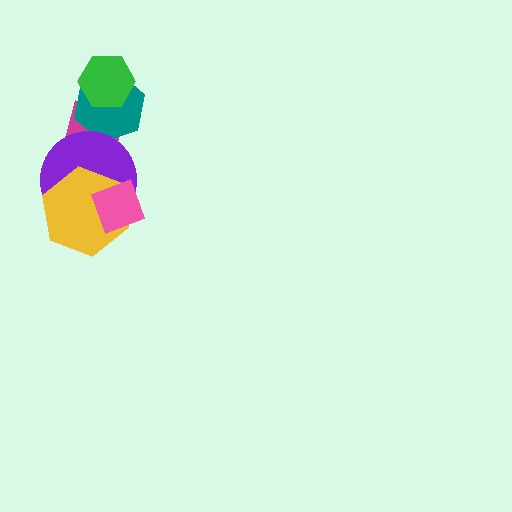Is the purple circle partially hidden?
Yes, it is partially covered by another shape.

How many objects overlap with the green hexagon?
1 object overlaps with the green hexagon.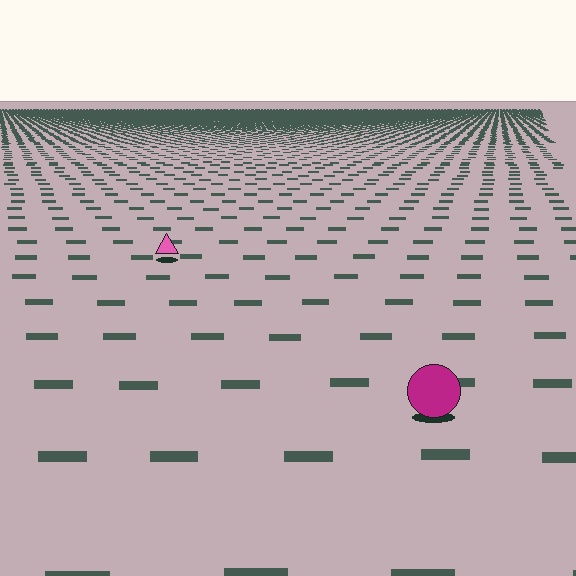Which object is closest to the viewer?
The magenta circle is closest. The texture marks near it are larger and more spread out.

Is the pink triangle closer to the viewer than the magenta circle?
No. The magenta circle is closer — you can tell from the texture gradient: the ground texture is coarser near it.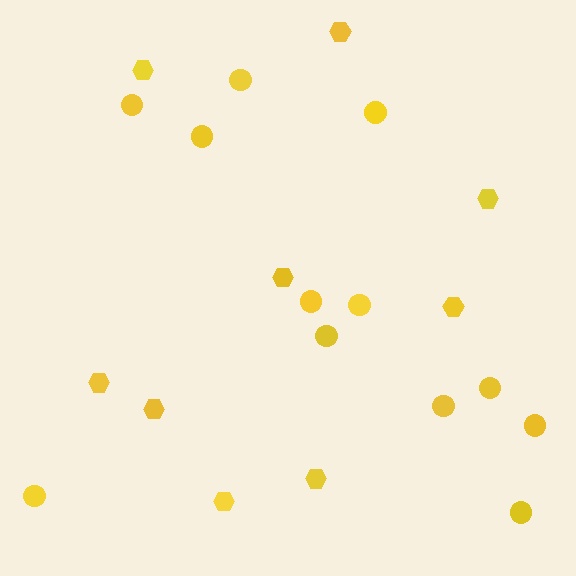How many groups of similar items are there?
There are 2 groups: one group of hexagons (9) and one group of circles (12).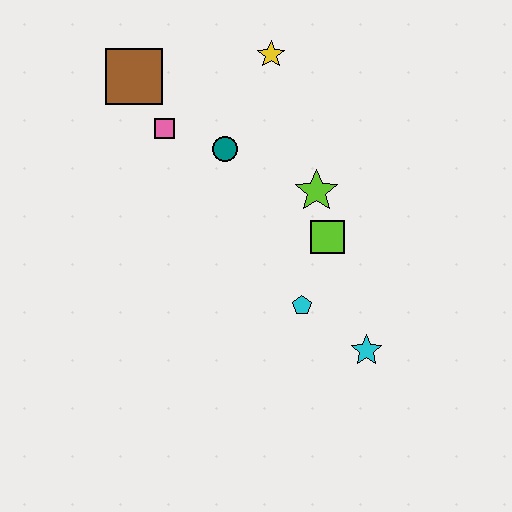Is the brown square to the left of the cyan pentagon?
Yes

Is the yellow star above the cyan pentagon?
Yes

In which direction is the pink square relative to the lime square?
The pink square is to the left of the lime square.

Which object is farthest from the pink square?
The cyan star is farthest from the pink square.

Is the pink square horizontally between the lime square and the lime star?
No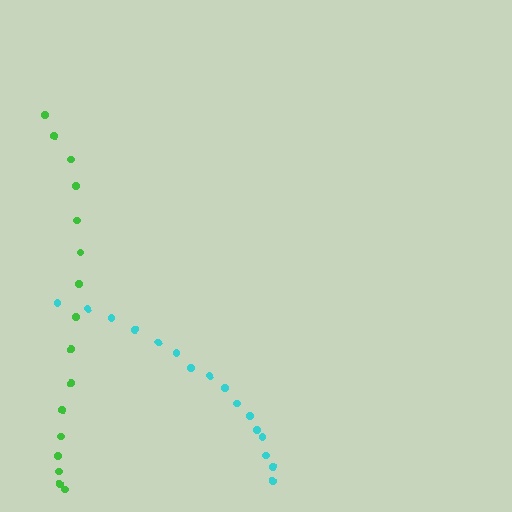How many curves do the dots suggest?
There are 2 distinct paths.